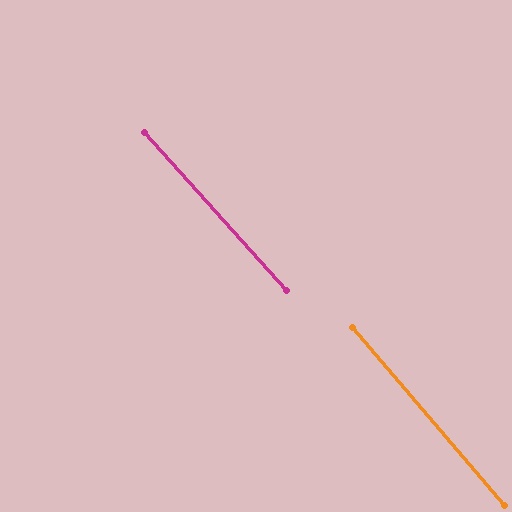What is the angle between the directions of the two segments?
Approximately 1 degree.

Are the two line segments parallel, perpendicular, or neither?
Parallel — their directions differ by only 1.4°.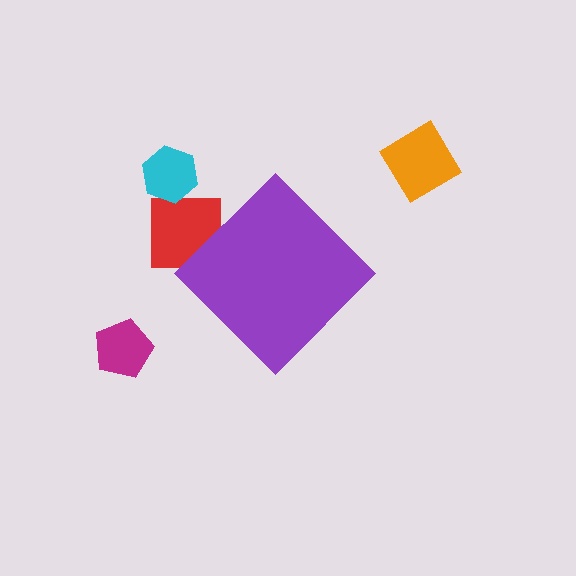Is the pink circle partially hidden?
Yes, the pink circle is partially hidden behind the purple diamond.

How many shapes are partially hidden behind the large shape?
2 shapes are partially hidden.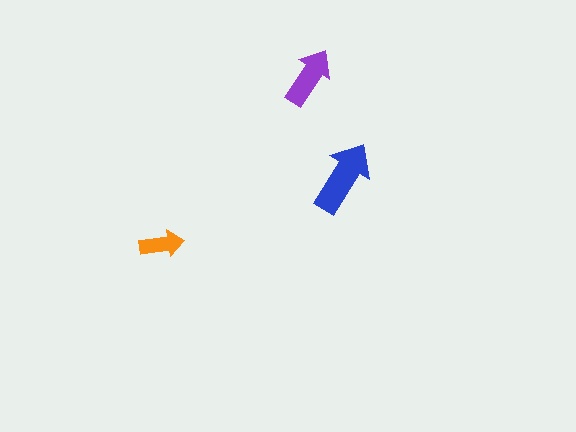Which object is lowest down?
The orange arrow is bottommost.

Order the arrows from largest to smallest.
the blue one, the purple one, the orange one.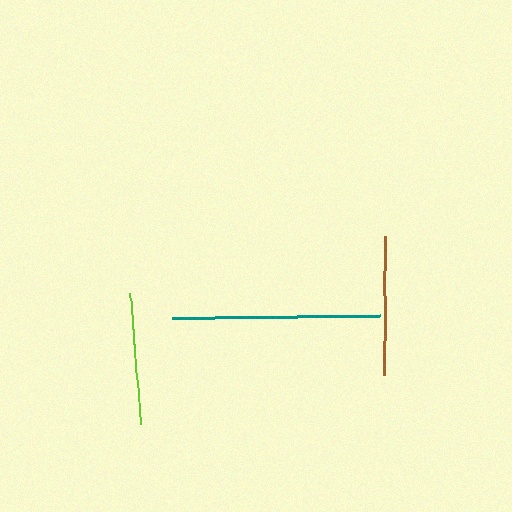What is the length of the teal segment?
The teal segment is approximately 208 pixels long.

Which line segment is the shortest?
The lime line is the shortest at approximately 132 pixels.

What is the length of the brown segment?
The brown segment is approximately 139 pixels long.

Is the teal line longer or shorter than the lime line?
The teal line is longer than the lime line.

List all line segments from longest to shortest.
From longest to shortest: teal, brown, lime.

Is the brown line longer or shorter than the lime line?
The brown line is longer than the lime line.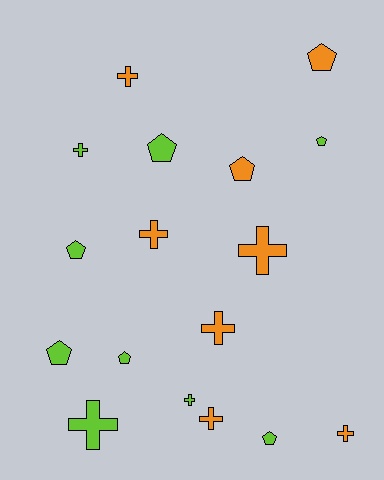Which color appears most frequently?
Lime, with 9 objects.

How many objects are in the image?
There are 17 objects.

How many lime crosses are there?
There are 3 lime crosses.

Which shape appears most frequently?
Cross, with 9 objects.